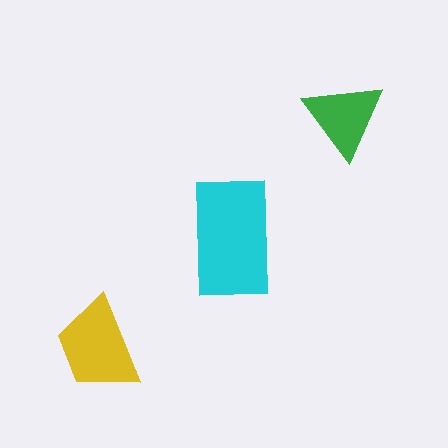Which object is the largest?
The cyan rectangle.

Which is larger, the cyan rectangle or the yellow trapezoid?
The cyan rectangle.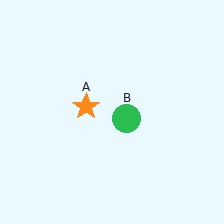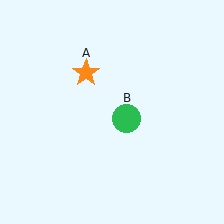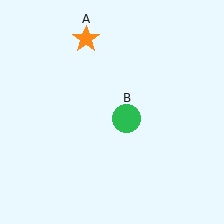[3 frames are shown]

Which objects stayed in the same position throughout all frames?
Green circle (object B) remained stationary.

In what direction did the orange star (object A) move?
The orange star (object A) moved up.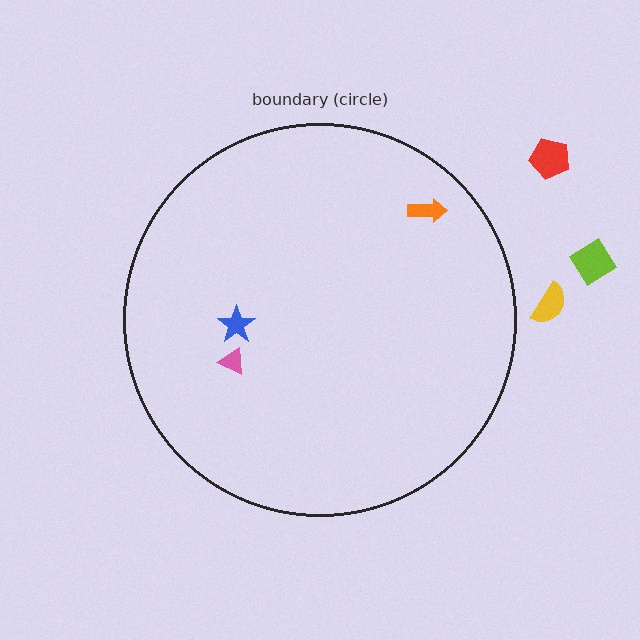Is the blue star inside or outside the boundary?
Inside.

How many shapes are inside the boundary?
3 inside, 3 outside.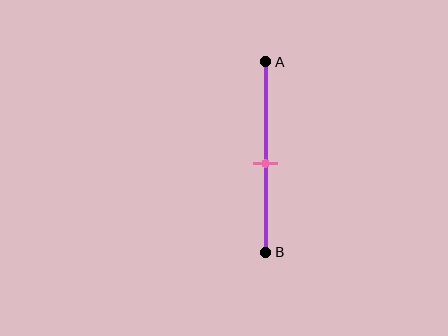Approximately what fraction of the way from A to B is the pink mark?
The pink mark is approximately 55% of the way from A to B.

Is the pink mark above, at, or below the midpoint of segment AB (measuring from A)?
The pink mark is below the midpoint of segment AB.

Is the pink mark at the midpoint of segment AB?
No, the mark is at about 55% from A, not at the 50% midpoint.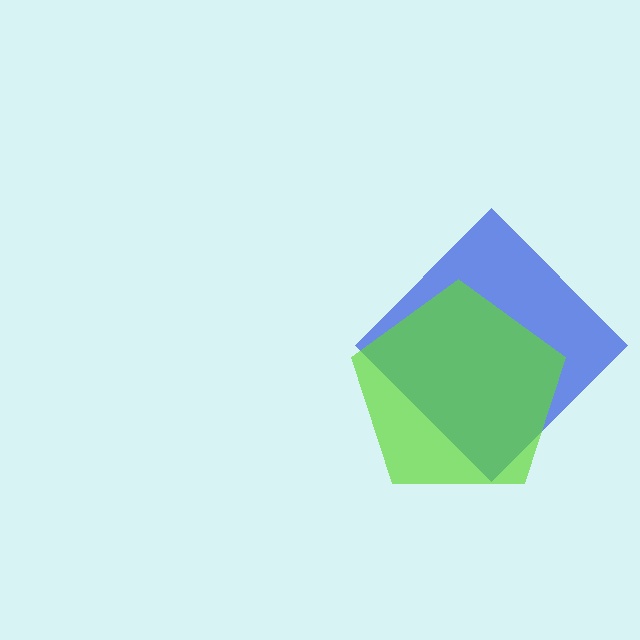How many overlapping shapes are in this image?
There are 2 overlapping shapes in the image.